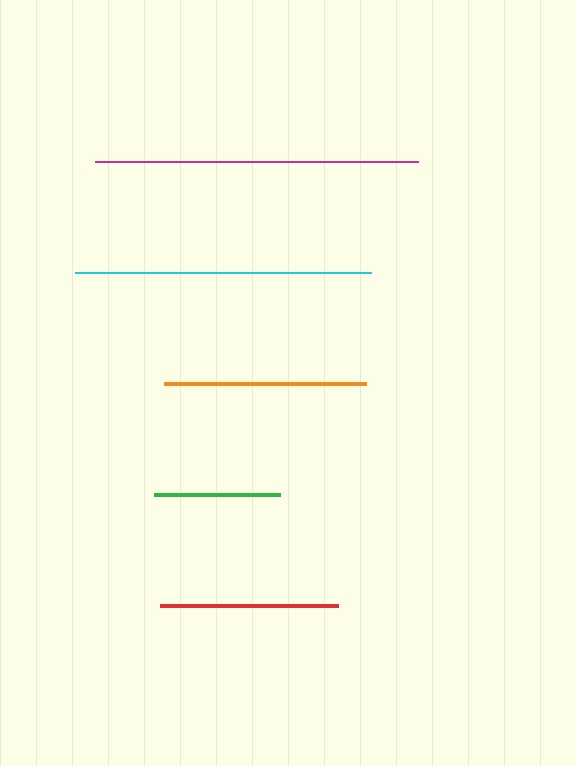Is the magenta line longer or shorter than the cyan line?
The magenta line is longer than the cyan line.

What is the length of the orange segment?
The orange segment is approximately 201 pixels long.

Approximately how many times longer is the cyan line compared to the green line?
The cyan line is approximately 2.3 times the length of the green line.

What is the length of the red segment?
The red segment is approximately 178 pixels long.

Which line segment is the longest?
The magenta line is the longest at approximately 323 pixels.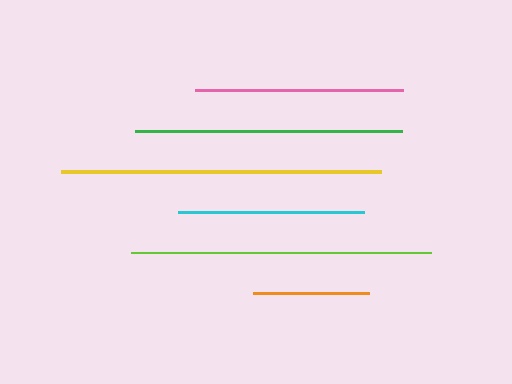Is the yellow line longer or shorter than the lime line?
The yellow line is longer than the lime line.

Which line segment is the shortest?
The orange line is the shortest at approximately 116 pixels.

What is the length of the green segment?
The green segment is approximately 267 pixels long.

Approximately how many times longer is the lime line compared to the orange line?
The lime line is approximately 2.6 times the length of the orange line.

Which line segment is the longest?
The yellow line is the longest at approximately 320 pixels.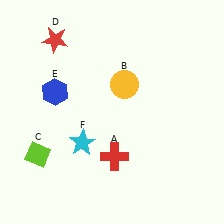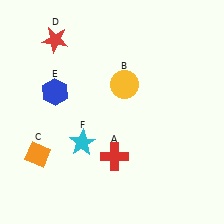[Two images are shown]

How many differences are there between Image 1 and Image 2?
There is 1 difference between the two images.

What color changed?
The diamond (C) changed from lime in Image 1 to orange in Image 2.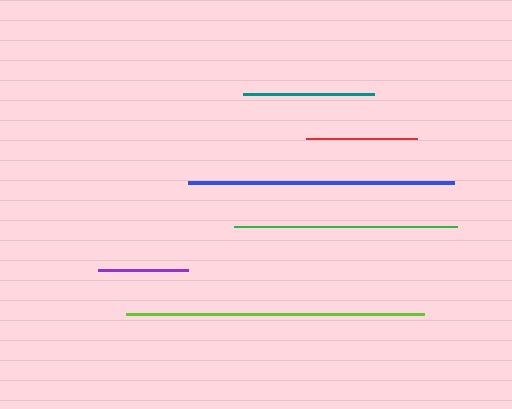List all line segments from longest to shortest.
From longest to shortest: lime, blue, green, teal, red, purple.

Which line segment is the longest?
The lime line is the longest at approximately 297 pixels.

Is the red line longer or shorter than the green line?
The green line is longer than the red line.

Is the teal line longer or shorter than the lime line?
The lime line is longer than the teal line.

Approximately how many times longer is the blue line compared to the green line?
The blue line is approximately 1.2 times the length of the green line.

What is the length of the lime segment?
The lime segment is approximately 297 pixels long.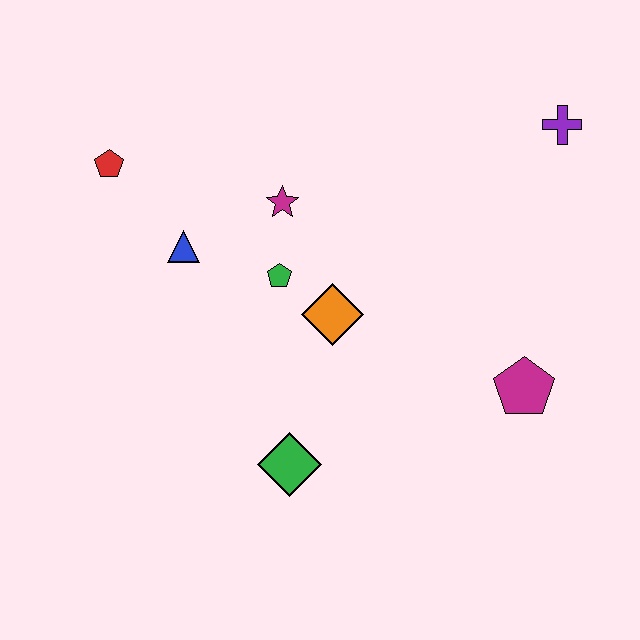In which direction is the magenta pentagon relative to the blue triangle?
The magenta pentagon is to the right of the blue triangle.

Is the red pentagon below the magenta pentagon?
No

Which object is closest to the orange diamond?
The green pentagon is closest to the orange diamond.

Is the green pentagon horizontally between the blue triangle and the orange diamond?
Yes